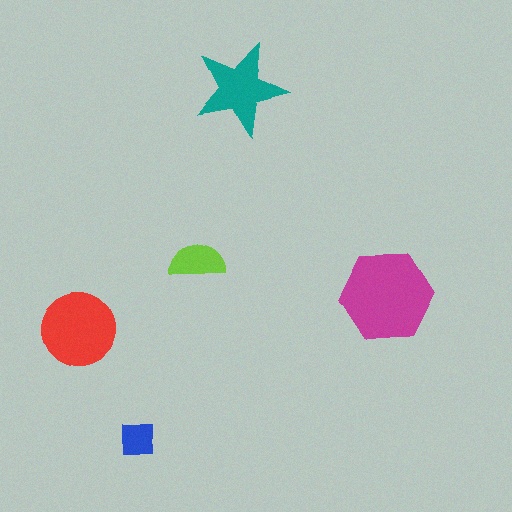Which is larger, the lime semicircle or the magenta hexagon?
The magenta hexagon.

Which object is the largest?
The magenta hexagon.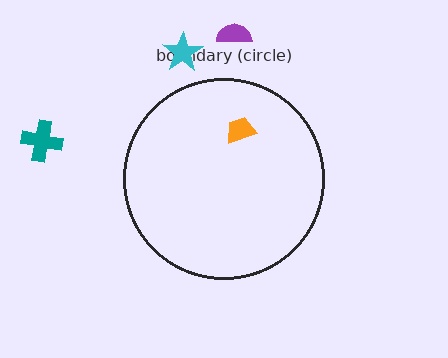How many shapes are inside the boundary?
1 inside, 3 outside.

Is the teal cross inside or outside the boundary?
Outside.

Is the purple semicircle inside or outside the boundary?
Outside.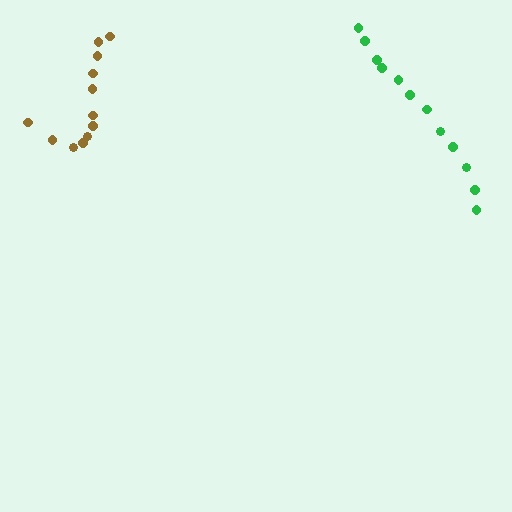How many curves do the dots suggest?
There are 2 distinct paths.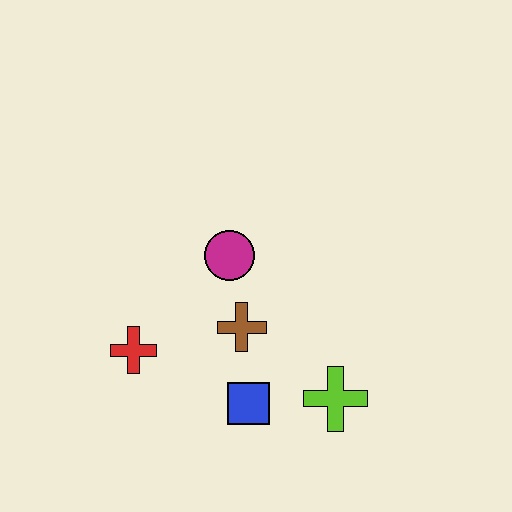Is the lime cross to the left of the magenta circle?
No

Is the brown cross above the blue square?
Yes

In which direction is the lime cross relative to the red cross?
The lime cross is to the right of the red cross.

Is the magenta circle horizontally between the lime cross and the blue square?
No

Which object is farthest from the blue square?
The magenta circle is farthest from the blue square.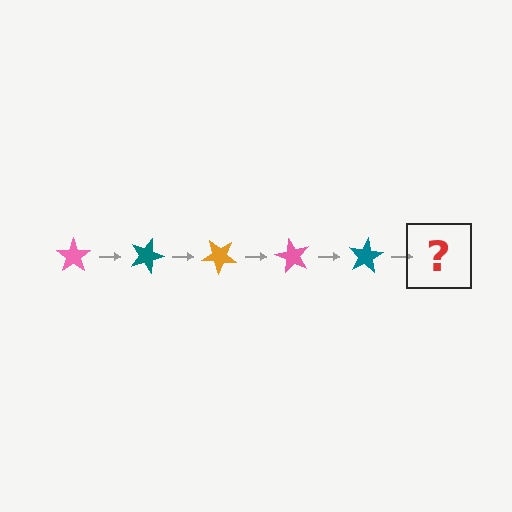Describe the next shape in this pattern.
It should be an orange star, rotated 100 degrees from the start.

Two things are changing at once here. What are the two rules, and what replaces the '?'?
The two rules are that it rotates 20 degrees each step and the color cycles through pink, teal, and orange. The '?' should be an orange star, rotated 100 degrees from the start.